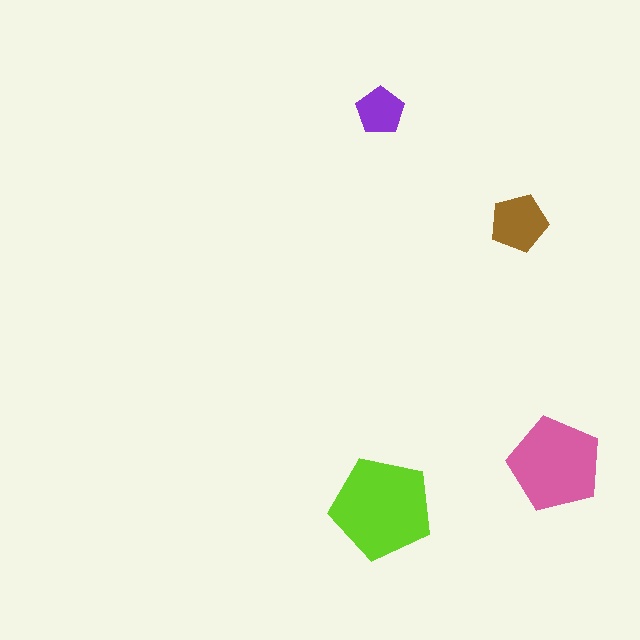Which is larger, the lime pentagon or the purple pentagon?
The lime one.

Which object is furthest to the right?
The pink pentagon is rightmost.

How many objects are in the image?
There are 4 objects in the image.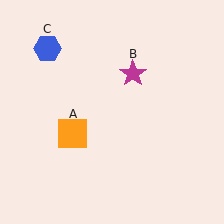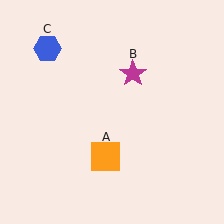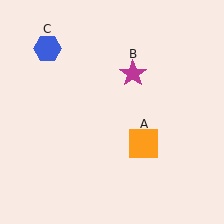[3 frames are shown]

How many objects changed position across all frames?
1 object changed position: orange square (object A).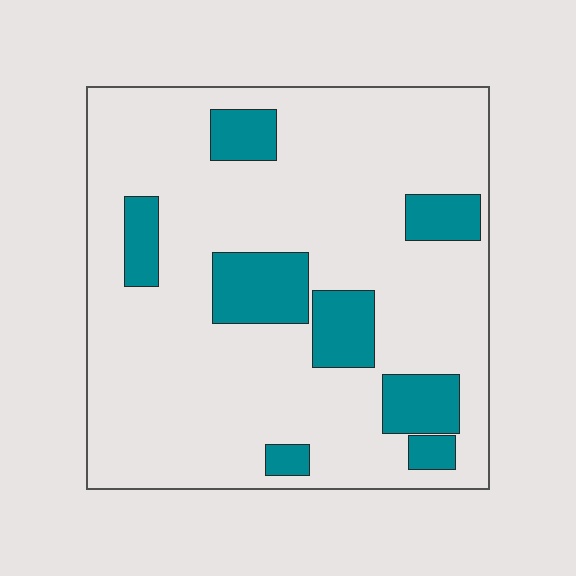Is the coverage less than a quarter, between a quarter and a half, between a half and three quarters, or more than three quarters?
Less than a quarter.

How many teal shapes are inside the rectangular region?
8.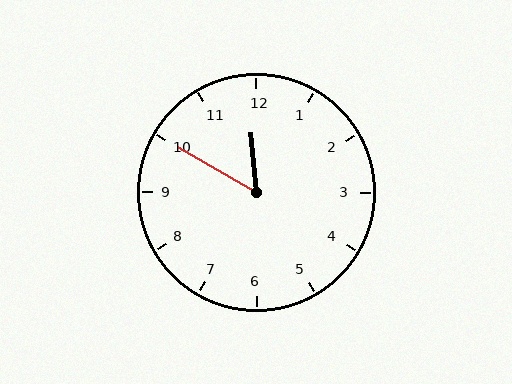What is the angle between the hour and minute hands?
Approximately 55 degrees.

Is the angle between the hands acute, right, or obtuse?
It is acute.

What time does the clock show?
11:50.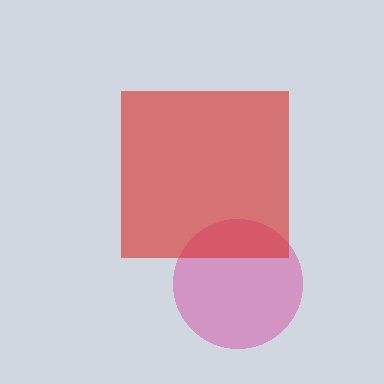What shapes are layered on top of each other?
The layered shapes are: a magenta circle, a red square.